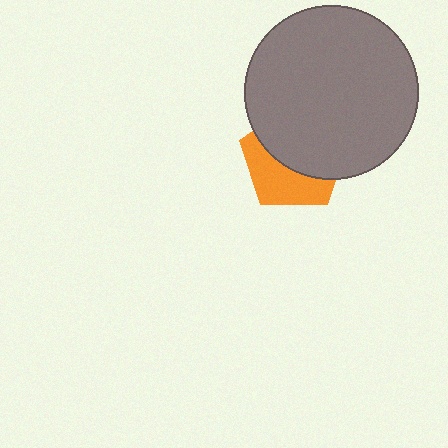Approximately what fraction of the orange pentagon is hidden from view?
Roughly 57% of the orange pentagon is hidden behind the gray circle.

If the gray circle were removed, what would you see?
You would see the complete orange pentagon.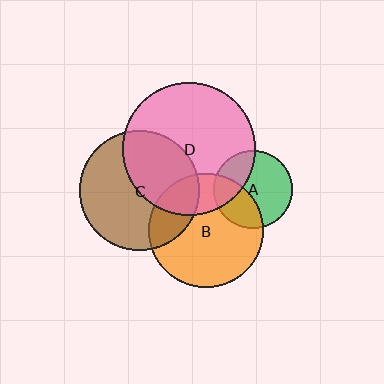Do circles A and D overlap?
Yes.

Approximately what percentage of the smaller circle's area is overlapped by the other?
Approximately 30%.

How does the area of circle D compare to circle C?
Approximately 1.2 times.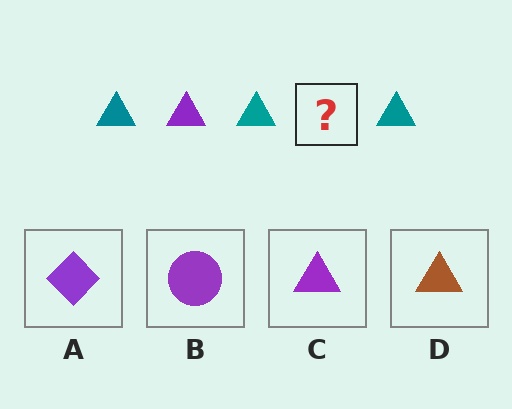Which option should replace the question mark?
Option C.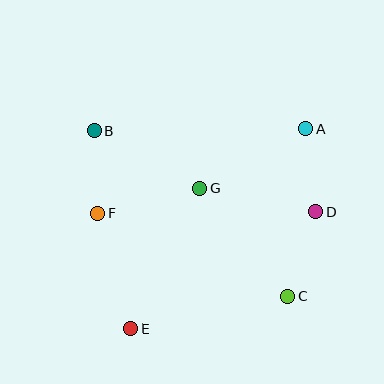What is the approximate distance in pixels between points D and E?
The distance between D and E is approximately 219 pixels.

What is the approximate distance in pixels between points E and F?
The distance between E and F is approximately 120 pixels.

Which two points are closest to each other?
Points B and F are closest to each other.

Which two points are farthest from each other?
Points A and E are farthest from each other.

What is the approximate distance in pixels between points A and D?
The distance between A and D is approximately 84 pixels.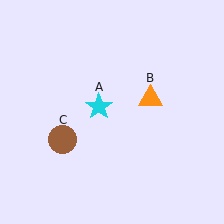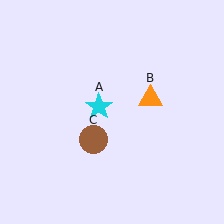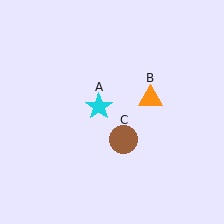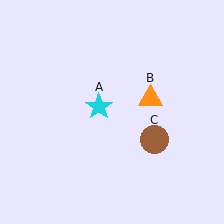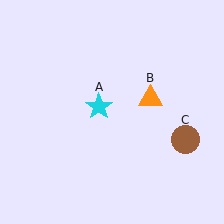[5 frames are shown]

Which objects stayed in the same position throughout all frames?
Cyan star (object A) and orange triangle (object B) remained stationary.